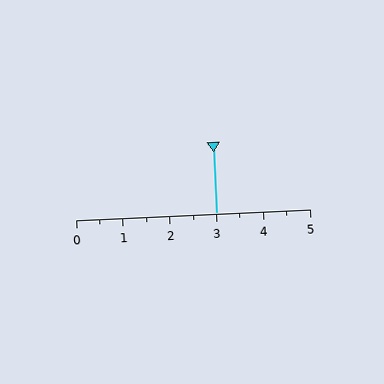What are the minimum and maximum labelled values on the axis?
The axis runs from 0 to 5.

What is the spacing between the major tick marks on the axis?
The major ticks are spaced 1 apart.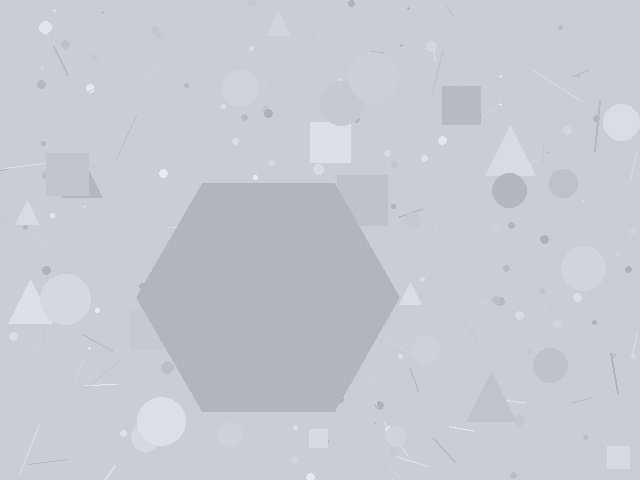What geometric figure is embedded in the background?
A hexagon is embedded in the background.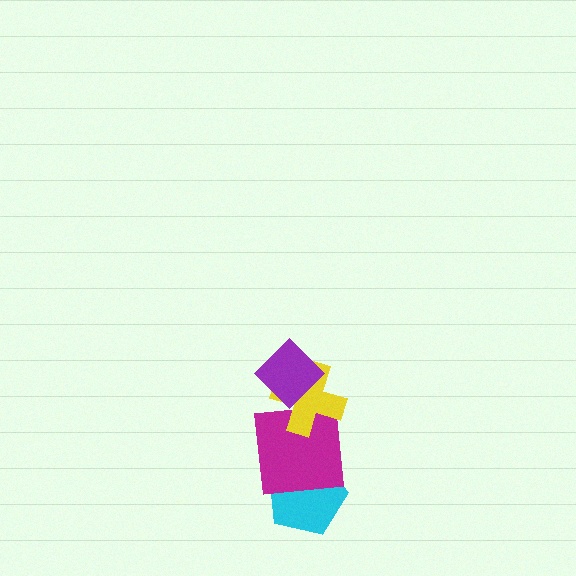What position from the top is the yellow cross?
The yellow cross is 2nd from the top.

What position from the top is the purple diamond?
The purple diamond is 1st from the top.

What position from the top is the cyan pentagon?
The cyan pentagon is 4th from the top.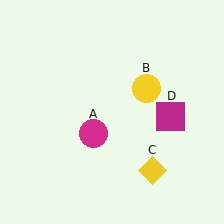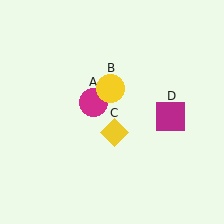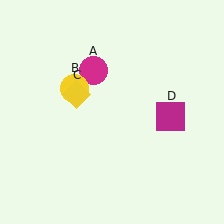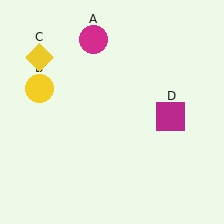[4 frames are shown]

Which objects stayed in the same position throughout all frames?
Magenta square (object D) remained stationary.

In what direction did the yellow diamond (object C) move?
The yellow diamond (object C) moved up and to the left.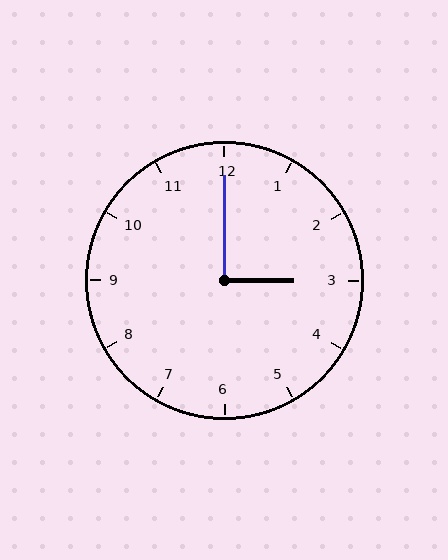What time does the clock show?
3:00.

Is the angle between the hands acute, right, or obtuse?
It is right.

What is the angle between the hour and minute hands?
Approximately 90 degrees.